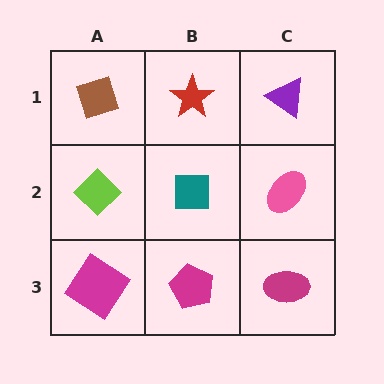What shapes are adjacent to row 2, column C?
A purple triangle (row 1, column C), a magenta ellipse (row 3, column C), a teal square (row 2, column B).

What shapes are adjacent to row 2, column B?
A red star (row 1, column B), a magenta pentagon (row 3, column B), a lime diamond (row 2, column A), a pink ellipse (row 2, column C).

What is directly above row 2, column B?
A red star.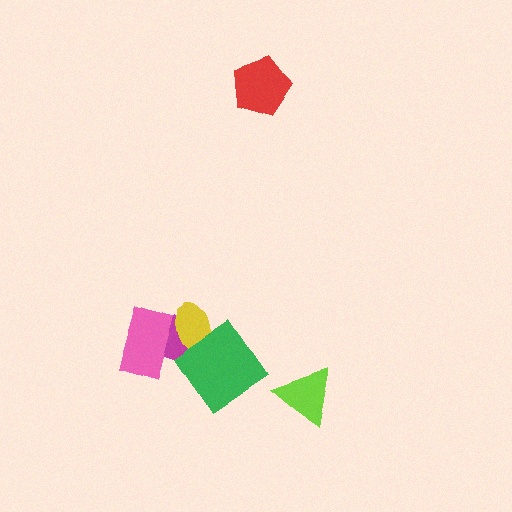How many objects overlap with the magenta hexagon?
3 objects overlap with the magenta hexagon.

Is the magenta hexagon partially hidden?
Yes, it is partially covered by another shape.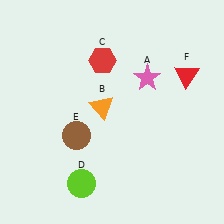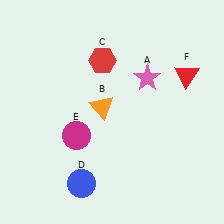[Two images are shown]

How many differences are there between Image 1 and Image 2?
There are 2 differences between the two images.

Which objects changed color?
D changed from lime to blue. E changed from brown to magenta.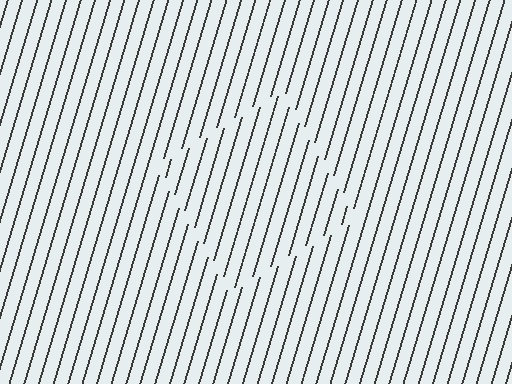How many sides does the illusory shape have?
4 sides — the line-ends trace a square.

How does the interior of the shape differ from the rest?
The interior of the shape contains the same grating, shifted by half a period — the contour is defined by the phase discontinuity where line-ends from the inner and outer gratings abut.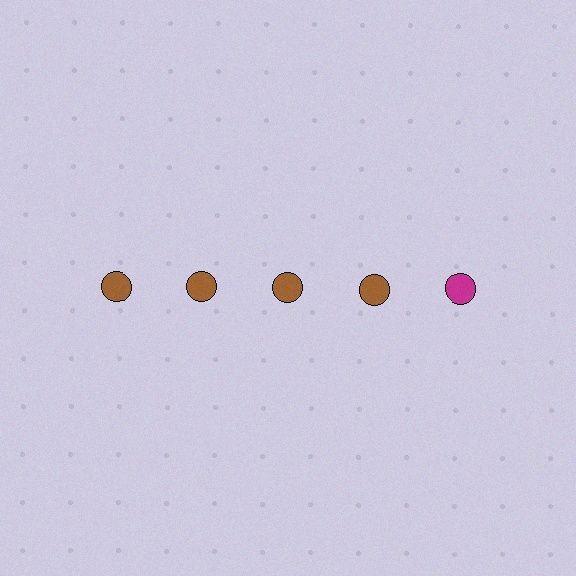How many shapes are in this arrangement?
There are 5 shapes arranged in a grid pattern.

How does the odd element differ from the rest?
It has a different color: magenta instead of brown.